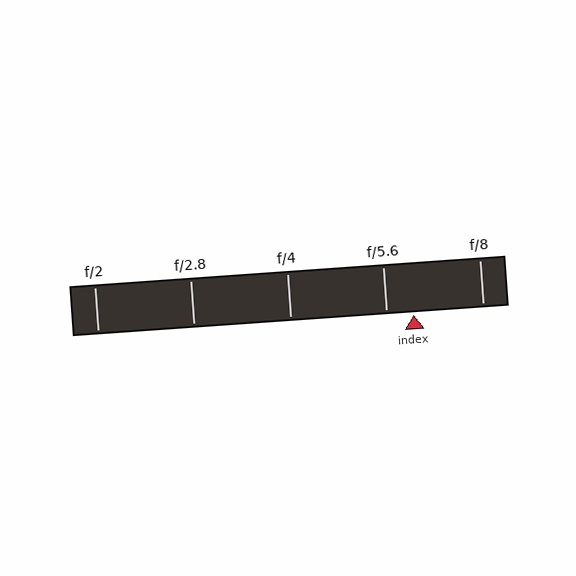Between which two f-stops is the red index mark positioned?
The index mark is between f/5.6 and f/8.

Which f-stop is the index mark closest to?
The index mark is closest to f/5.6.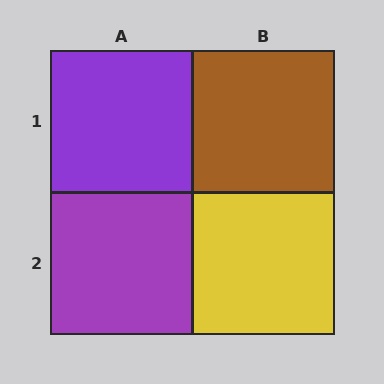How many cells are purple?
2 cells are purple.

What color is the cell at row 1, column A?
Purple.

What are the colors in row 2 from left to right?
Purple, yellow.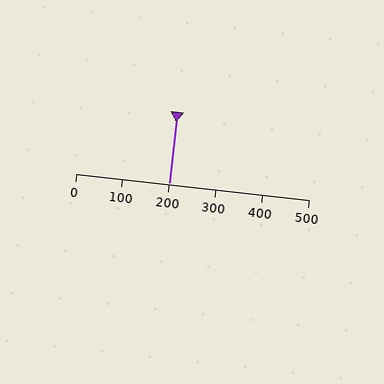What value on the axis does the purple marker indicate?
The marker indicates approximately 200.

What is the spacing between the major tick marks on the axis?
The major ticks are spaced 100 apart.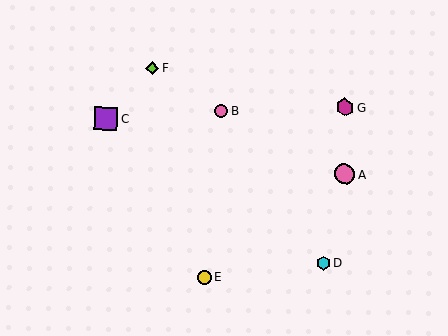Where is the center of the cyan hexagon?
The center of the cyan hexagon is at (323, 264).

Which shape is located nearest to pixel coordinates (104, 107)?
The purple square (labeled C) at (106, 119) is nearest to that location.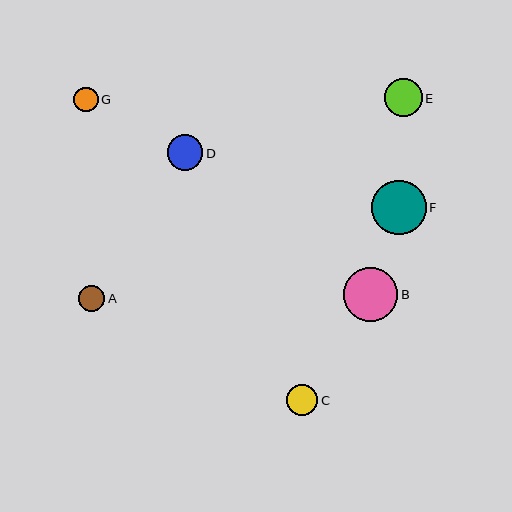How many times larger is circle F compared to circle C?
Circle F is approximately 1.8 times the size of circle C.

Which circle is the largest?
Circle F is the largest with a size of approximately 55 pixels.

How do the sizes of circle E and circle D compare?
Circle E and circle D are approximately the same size.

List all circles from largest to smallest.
From largest to smallest: F, B, E, D, C, A, G.